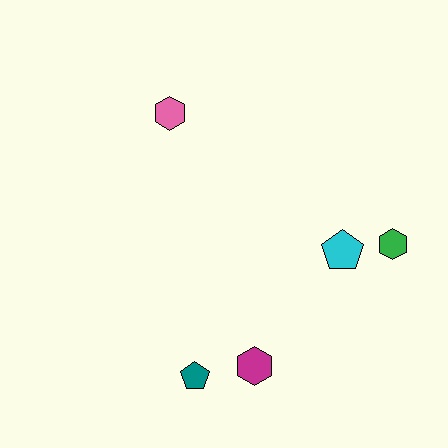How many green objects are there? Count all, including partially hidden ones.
There is 1 green object.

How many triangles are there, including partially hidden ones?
There are no triangles.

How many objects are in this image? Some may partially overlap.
There are 5 objects.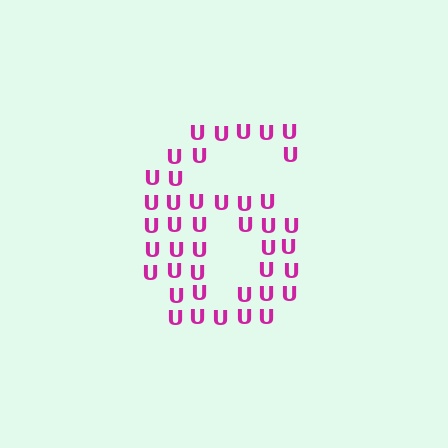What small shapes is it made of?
It is made of small letter U's.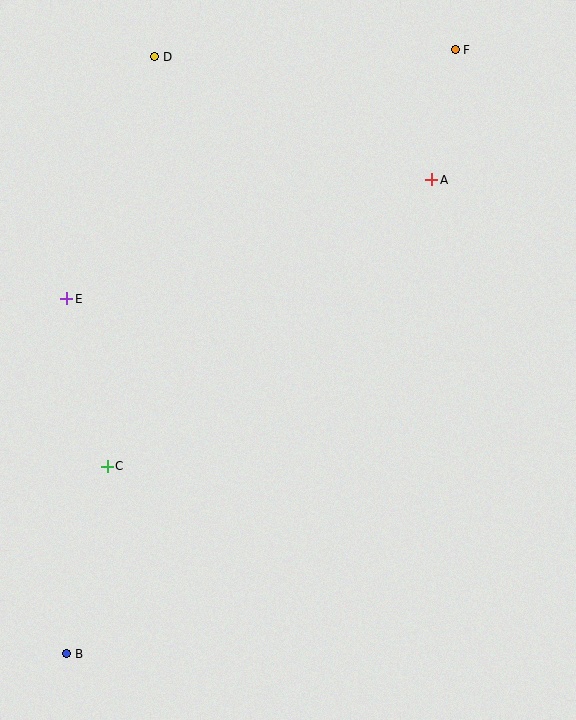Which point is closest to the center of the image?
Point C at (107, 466) is closest to the center.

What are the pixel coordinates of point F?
Point F is at (455, 50).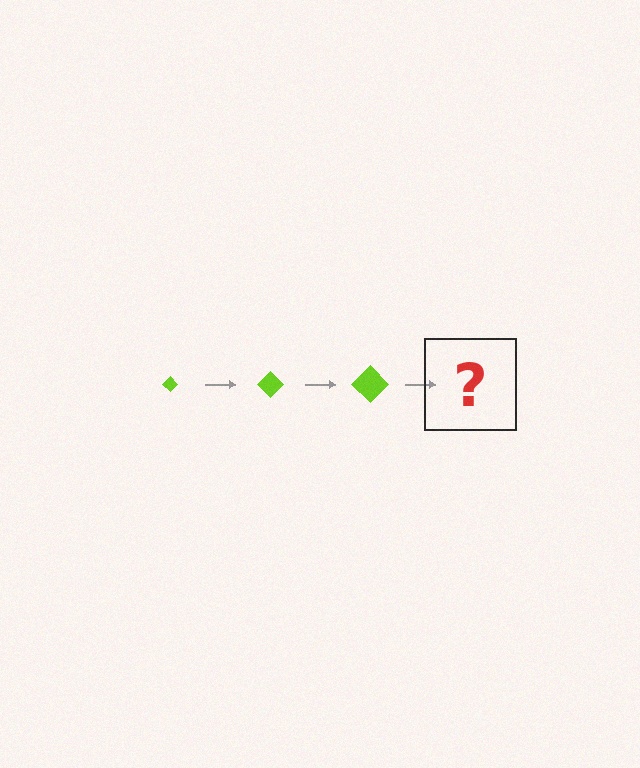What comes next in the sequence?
The next element should be a lime diamond, larger than the previous one.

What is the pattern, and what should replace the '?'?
The pattern is that the diamond gets progressively larger each step. The '?' should be a lime diamond, larger than the previous one.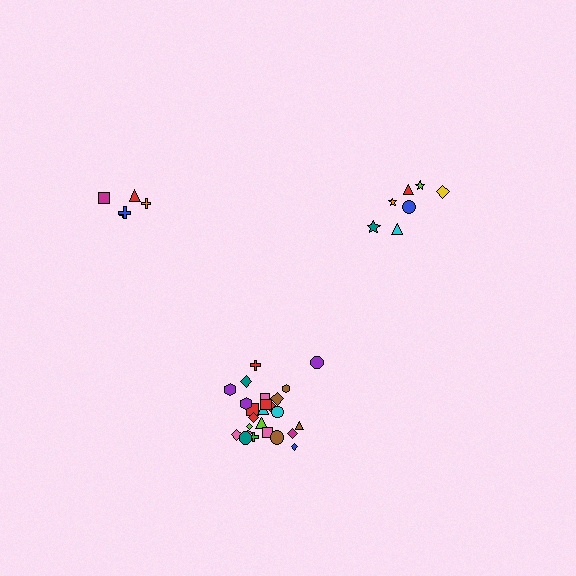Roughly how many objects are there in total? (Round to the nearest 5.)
Roughly 35 objects in total.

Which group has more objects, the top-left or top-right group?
The top-right group.